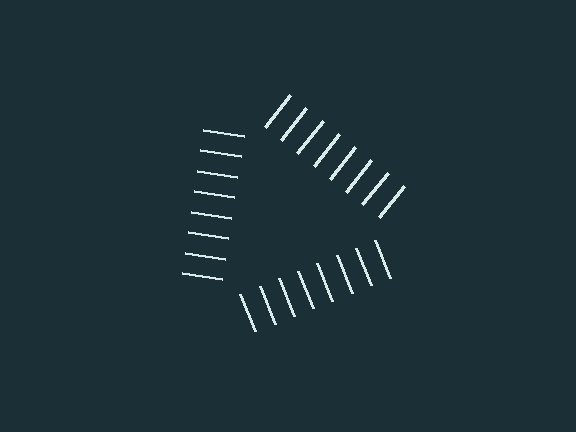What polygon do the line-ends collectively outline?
An illusory triangle — the line segments terminate on its edges but no continuous stroke is drawn.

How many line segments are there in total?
24 — 8 along each of the 3 edges.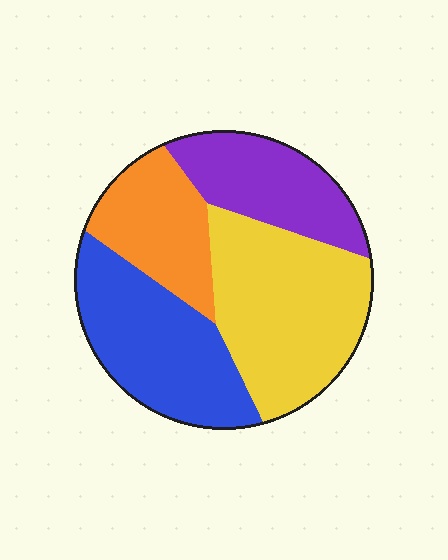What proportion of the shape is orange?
Orange takes up about one sixth (1/6) of the shape.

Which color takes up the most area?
Yellow, at roughly 35%.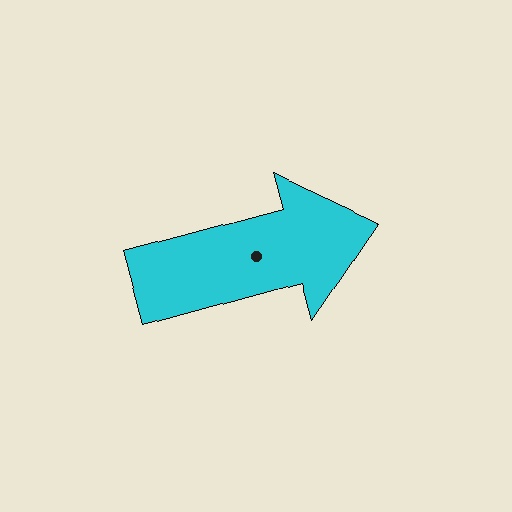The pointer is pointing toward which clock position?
Roughly 2 o'clock.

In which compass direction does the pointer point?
East.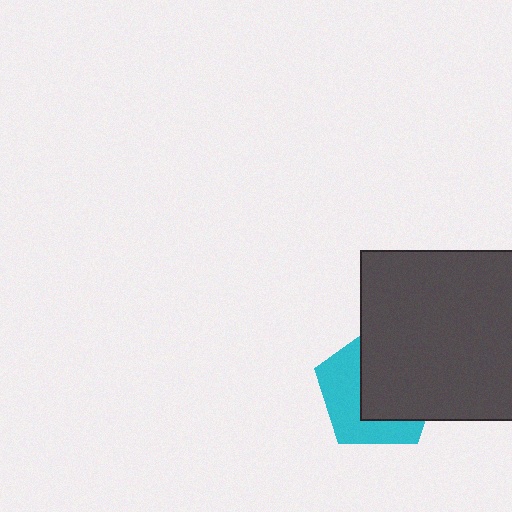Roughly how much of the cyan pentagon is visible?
A small part of it is visible (roughly 43%).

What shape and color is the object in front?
The object in front is a dark gray square.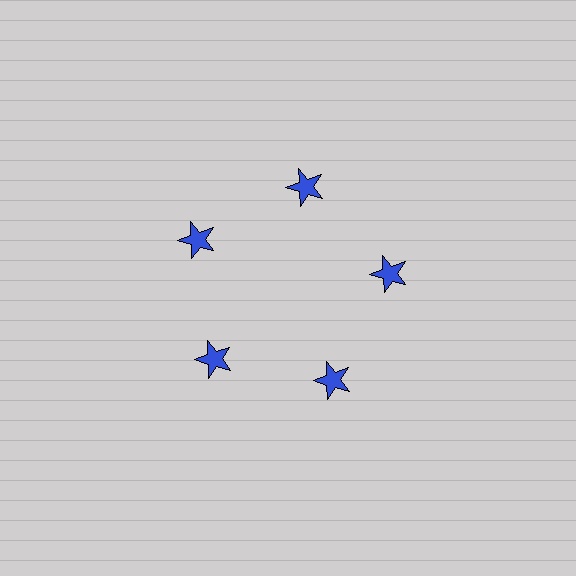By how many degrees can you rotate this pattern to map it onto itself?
The pattern maps onto itself every 72 degrees of rotation.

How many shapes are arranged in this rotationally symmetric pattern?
There are 5 shapes, arranged in 5 groups of 1.